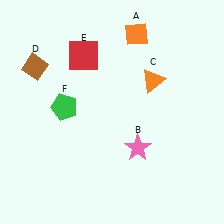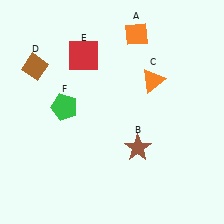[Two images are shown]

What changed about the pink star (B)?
In Image 1, B is pink. In Image 2, it changed to brown.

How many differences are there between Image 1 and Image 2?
There is 1 difference between the two images.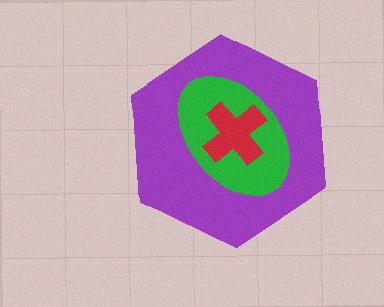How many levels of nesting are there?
3.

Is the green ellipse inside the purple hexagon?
Yes.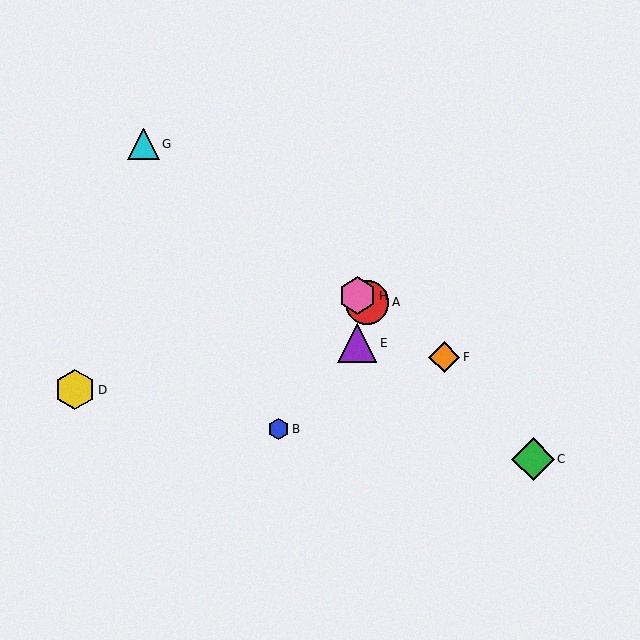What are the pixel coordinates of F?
Object F is at (444, 357).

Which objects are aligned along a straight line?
Objects A, F, G, H are aligned along a straight line.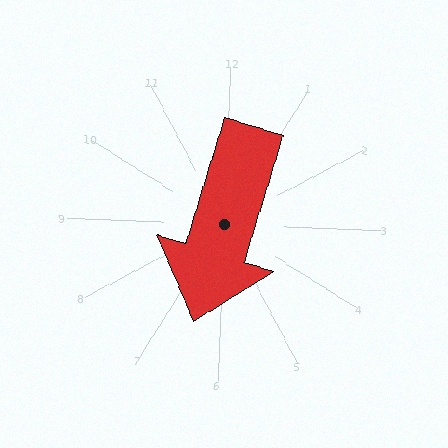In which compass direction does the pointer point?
South.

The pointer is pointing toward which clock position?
Roughly 6 o'clock.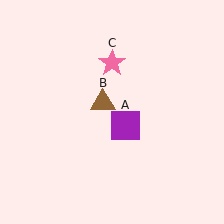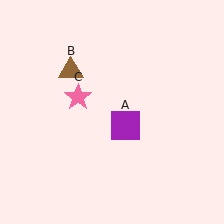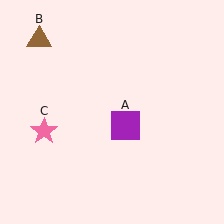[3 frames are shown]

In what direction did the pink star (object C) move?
The pink star (object C) moved down and to the left.